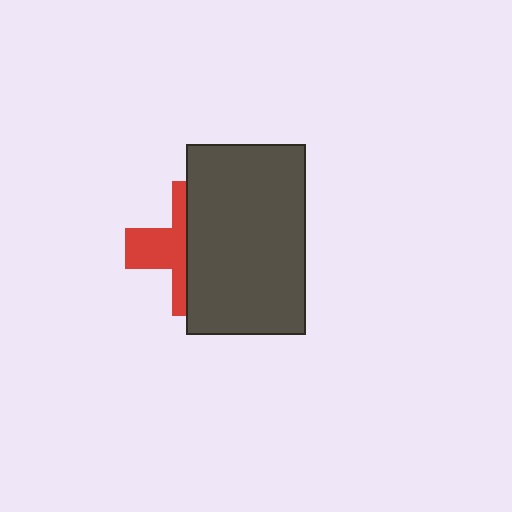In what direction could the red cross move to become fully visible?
The red cross could move left. That would shift it out from behind the dark gray rectangle entirely.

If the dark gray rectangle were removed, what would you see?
You would see the complete red cross.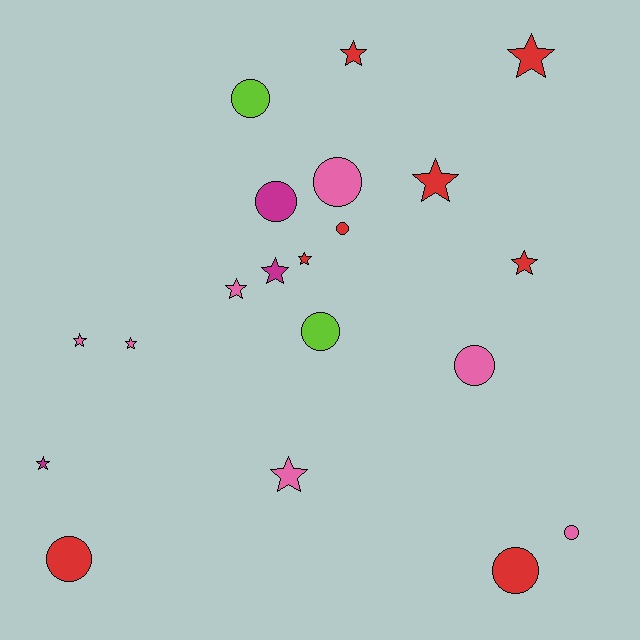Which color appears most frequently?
Red, with 8 objects.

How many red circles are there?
There are 3 red circles.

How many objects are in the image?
There are 20 objects.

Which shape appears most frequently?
Star, with 11 objects.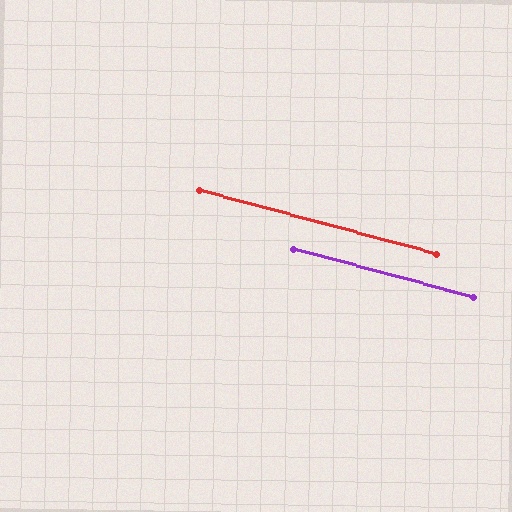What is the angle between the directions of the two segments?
Approximately 0 degrees.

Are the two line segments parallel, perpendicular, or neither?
Parallel — their directions differ by only 0.0°.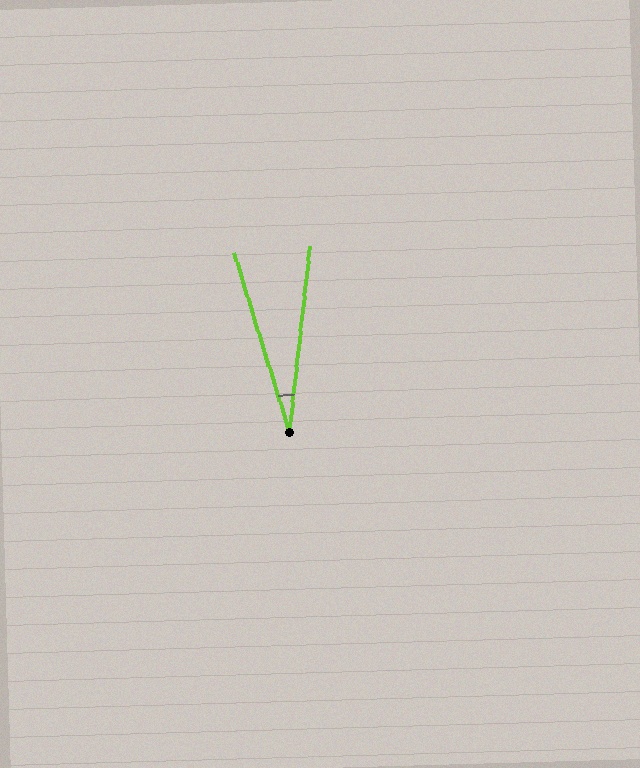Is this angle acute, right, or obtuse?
It is acute.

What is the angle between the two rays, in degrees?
Approximately 23 degrees.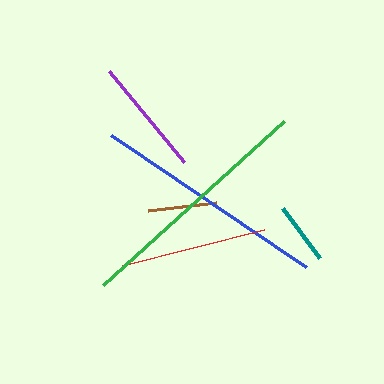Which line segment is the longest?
The green line is the longest at approximately 244 pixels.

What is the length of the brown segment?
The brown segment is approximately 68 pixels long.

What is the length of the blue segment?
The blue segment is approximately 235 pixels long.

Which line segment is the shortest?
The teal line is the shortest at approximately 62 pixels.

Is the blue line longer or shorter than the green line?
The green line is longer than the blue line.